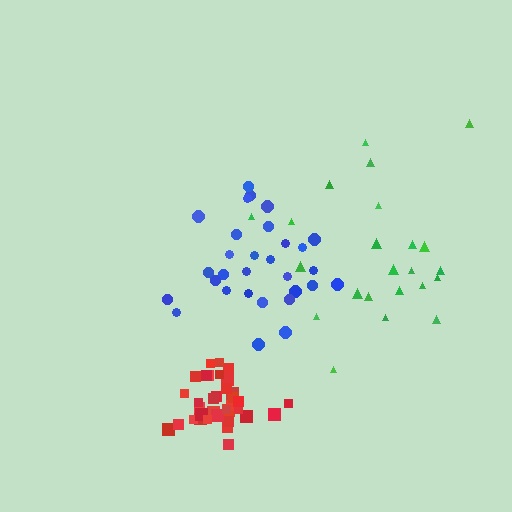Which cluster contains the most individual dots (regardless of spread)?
Red (35).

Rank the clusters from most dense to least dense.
red, blue, green.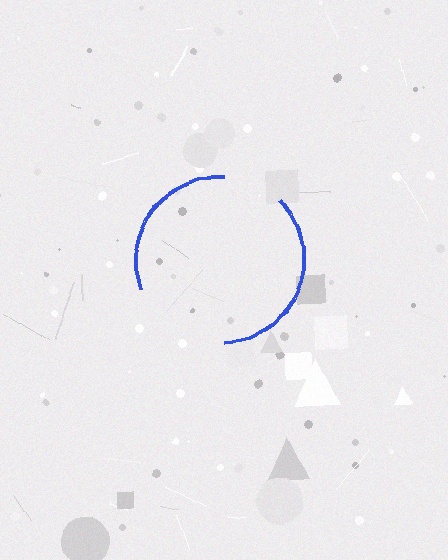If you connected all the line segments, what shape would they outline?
They would outline a circle.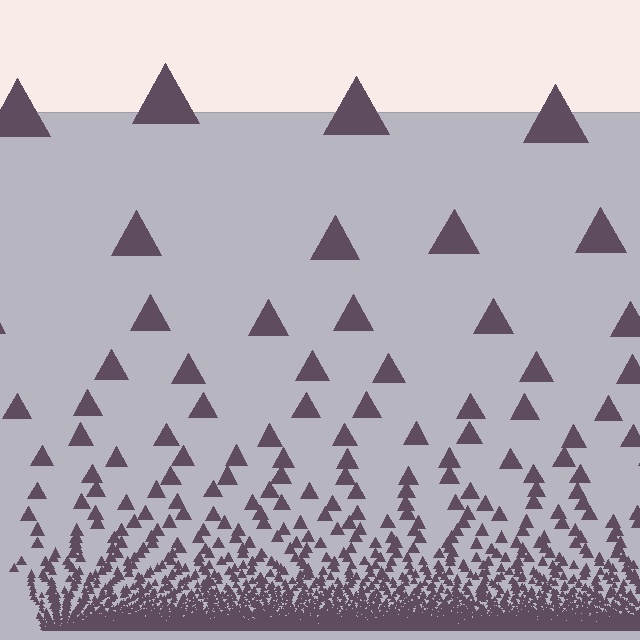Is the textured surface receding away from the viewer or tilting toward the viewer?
The surface appears to tilt toward the viewer. Texture elements get larger and sparser toward the top.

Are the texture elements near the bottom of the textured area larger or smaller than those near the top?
Smaller. The gradient is inverted — elements near the bottom are smaller and denser.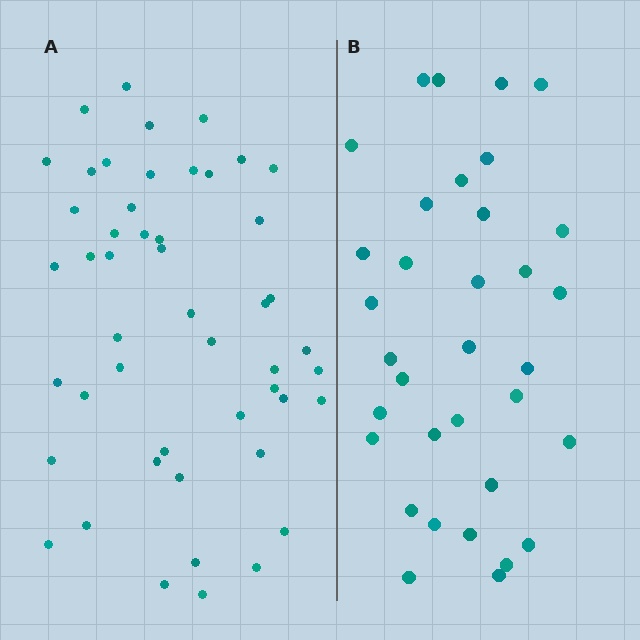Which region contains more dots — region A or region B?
Region A (the left region) has more dots.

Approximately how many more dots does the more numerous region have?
Region A has approximately 15 more dots than region B.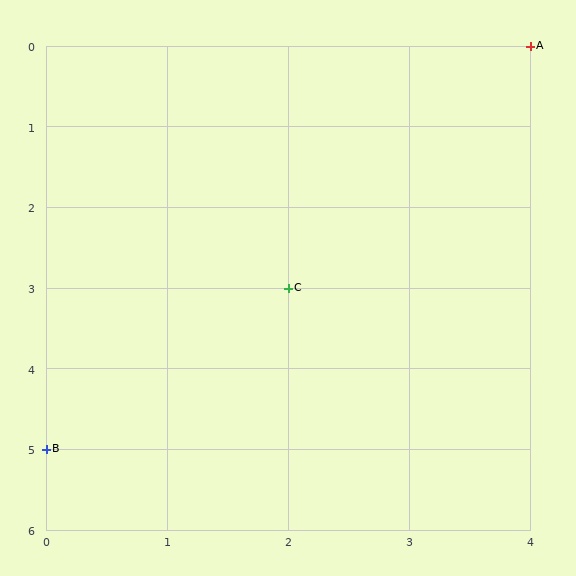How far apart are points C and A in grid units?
Points C and A are 2 columns and 3 rows apart (about 3.6 grid units diagonally).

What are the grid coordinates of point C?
Point C is at grid coordinates (2, 3).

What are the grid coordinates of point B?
Point B is at grid coordinates (0, 5).